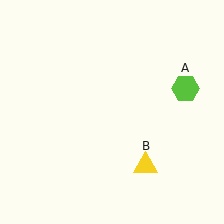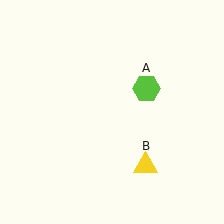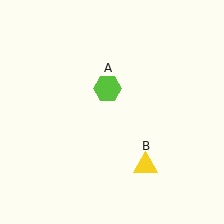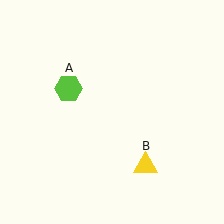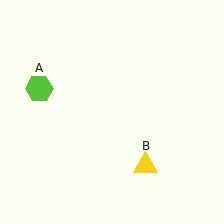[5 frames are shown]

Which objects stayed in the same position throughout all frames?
Yellow triangle (object B) remained stationary.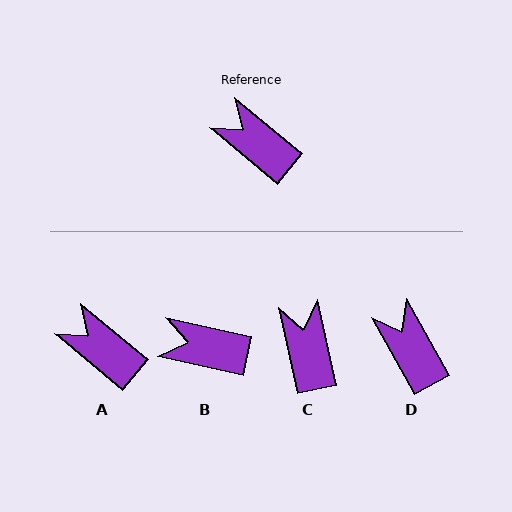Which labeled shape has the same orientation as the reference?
A.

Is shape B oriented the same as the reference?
No, it is off by about 27 degrees.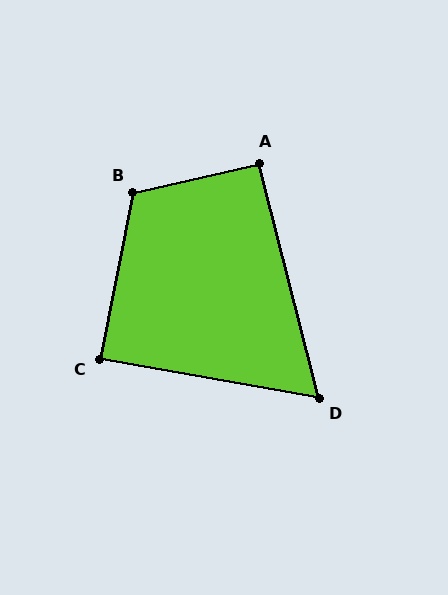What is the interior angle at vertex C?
Approximately 89 degrees (approximately right).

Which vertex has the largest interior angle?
B, at approximately 114 degrees.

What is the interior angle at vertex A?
Approximately 91 degrees (approximately right).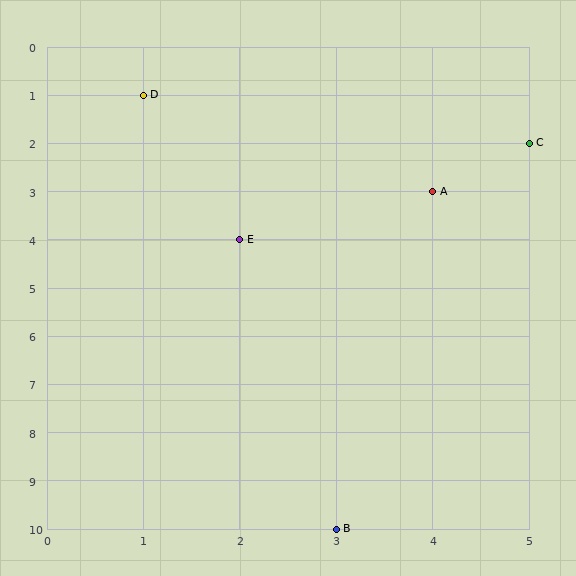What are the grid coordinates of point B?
Point B is at grid coordinates (3, 10).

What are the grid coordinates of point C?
Point C is at grid coordinates (5, 2).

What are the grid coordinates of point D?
Point D is at grid coordinates (1, 1).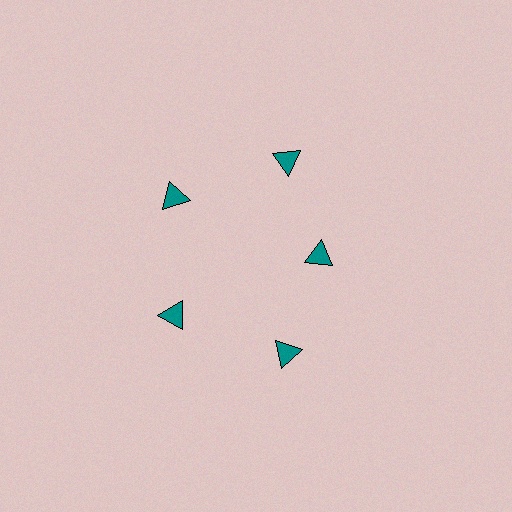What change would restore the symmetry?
The symmetry would be restored by moving it outward, back onto the ring so that all 5 triangles sit at equal angles and equal distance from the center.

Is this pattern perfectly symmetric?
No. The 5 teal triangles are arranged in a ring, but one element near the 3 o'clock position is pulled inward toward the center, breaking the 5-fold rotational symmetry.